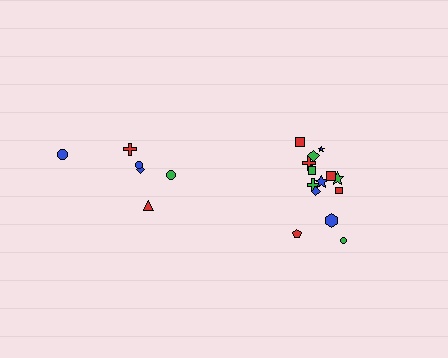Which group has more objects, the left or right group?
The right group.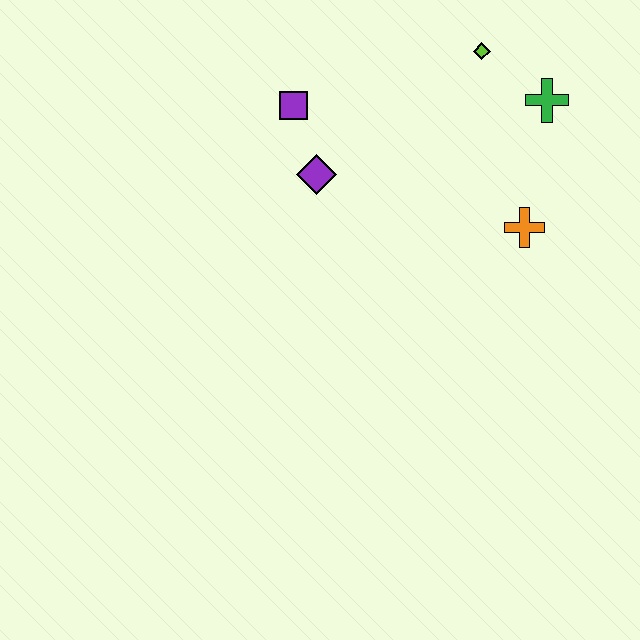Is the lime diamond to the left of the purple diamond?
No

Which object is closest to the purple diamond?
The purple square is closest to the purple diamond.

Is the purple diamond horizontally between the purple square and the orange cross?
Yes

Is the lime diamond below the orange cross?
No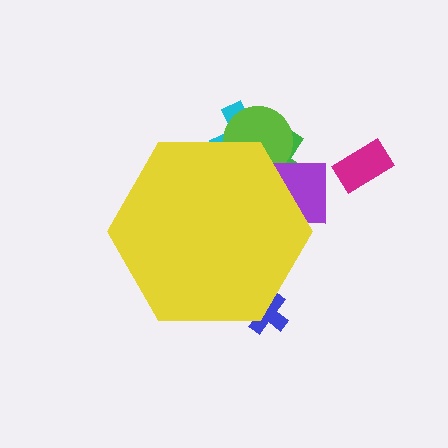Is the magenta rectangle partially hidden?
No, the magenta rectangle is fully visible.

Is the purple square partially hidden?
Yes, the purple square is partially hidden behind the yellow hexagon.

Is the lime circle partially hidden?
Yes, the lime circle is partially hidden behind the yellow hexagon.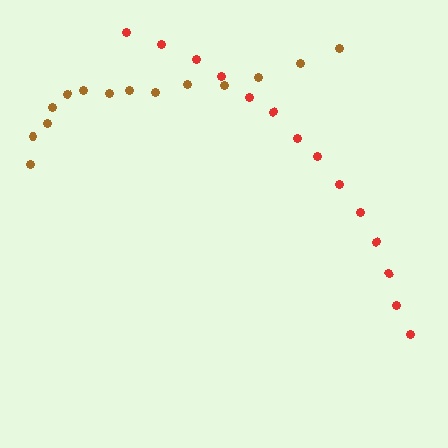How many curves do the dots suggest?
There are 2 distinct paths.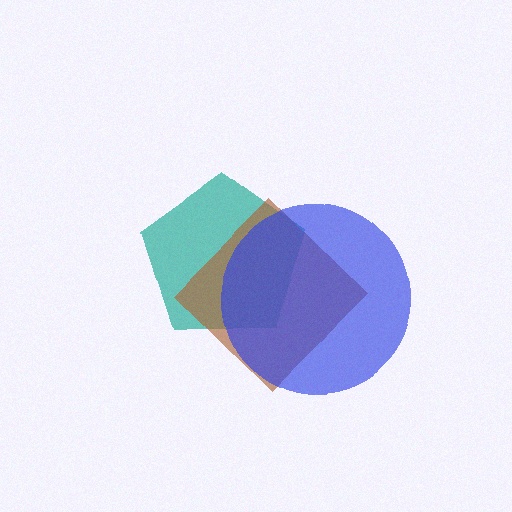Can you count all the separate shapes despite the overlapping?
Yes, there are 3 separate shapes.